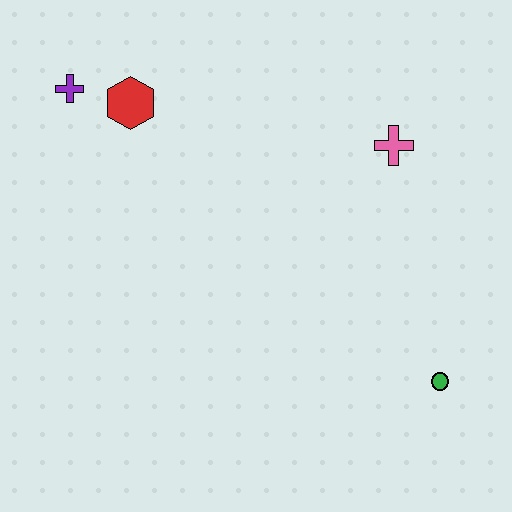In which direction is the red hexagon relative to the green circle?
The red hexagon is to the left of the green circle.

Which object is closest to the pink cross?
The green circle is closest to the pink cross.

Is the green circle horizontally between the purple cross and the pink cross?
No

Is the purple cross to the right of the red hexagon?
No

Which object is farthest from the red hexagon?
The green circle is farthest from the red hexagon.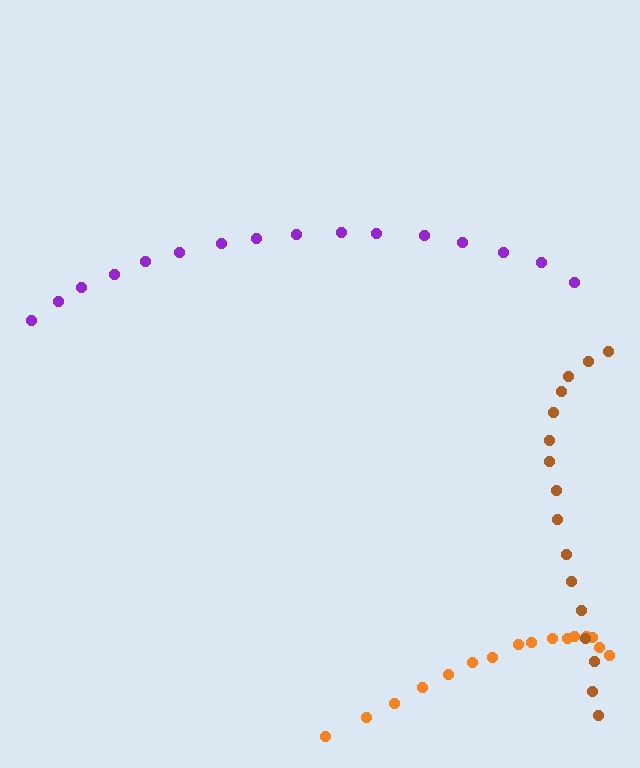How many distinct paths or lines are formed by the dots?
There are 3 distinct paths.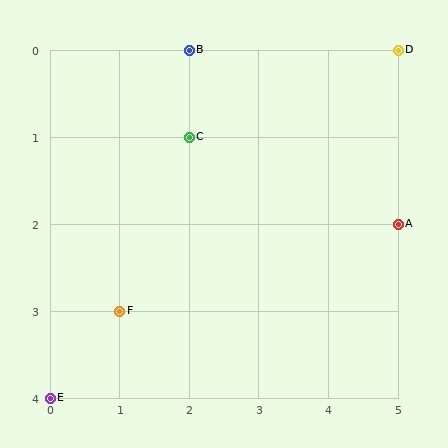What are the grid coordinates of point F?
Point F is at grid coordinates (1, 3).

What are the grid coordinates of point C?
Point C is at grid coordinates (2, 1).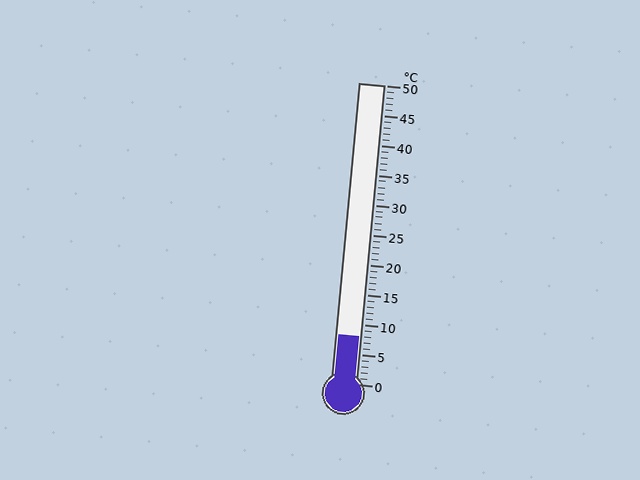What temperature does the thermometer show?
The thermometer shows approximately 8°C.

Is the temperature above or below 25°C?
The temperature is below 25°C.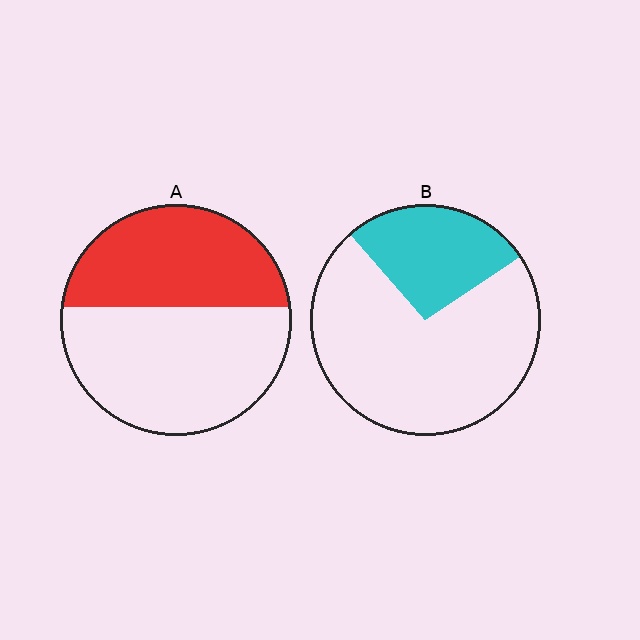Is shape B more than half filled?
No.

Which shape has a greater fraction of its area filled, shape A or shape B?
Shape A.